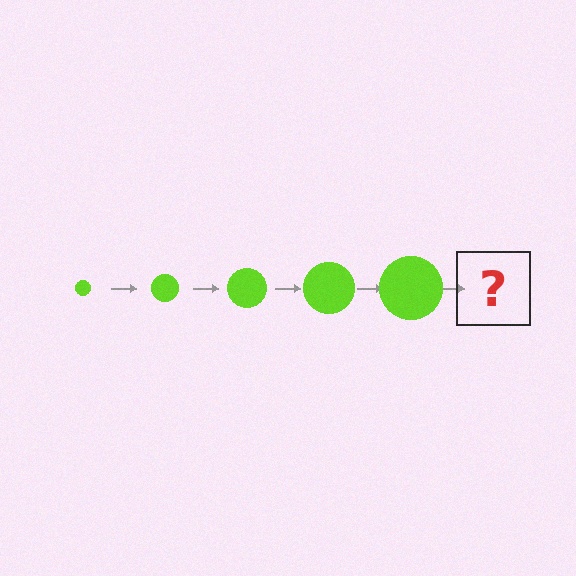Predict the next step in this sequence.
The next step is a lime circle, larger than the previous one.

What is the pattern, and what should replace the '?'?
The pattern is that the circle gets progressively larger each step. The '?' should be a lime circle, larger than the previous one.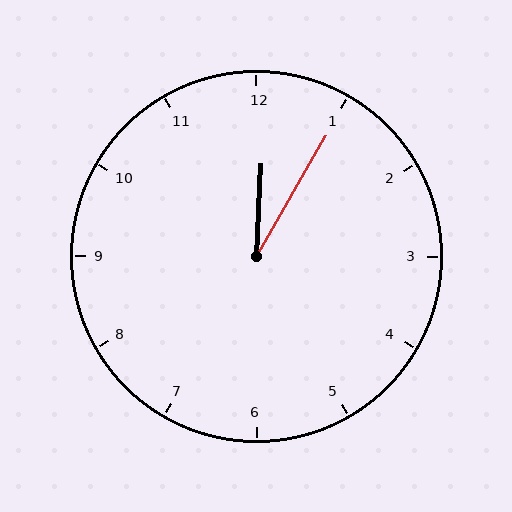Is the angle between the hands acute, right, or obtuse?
It is acute.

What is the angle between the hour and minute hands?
Approximately 28 degrees.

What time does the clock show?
12:05.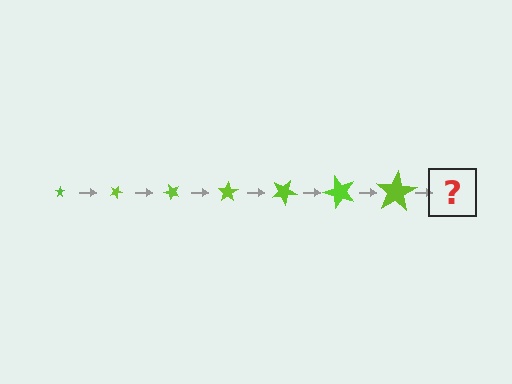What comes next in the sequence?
The next element should be a star, larger than the previous one and rotated 175 degrees from the start.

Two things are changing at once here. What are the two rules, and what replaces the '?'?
The two rules are that the star grows larger each step and it rotates 25 degrees each step. The '?' should be a star, larger than the previous one and rotated 175 degrees from the start.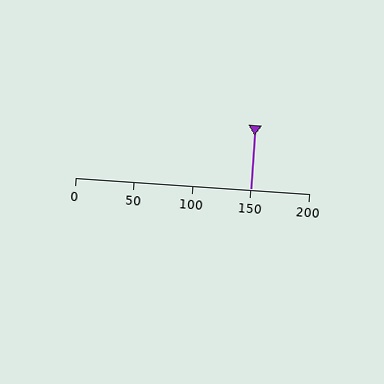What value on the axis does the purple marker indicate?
The marker indicates approximately 150.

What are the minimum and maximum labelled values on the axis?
The axis runs from 0 to 200.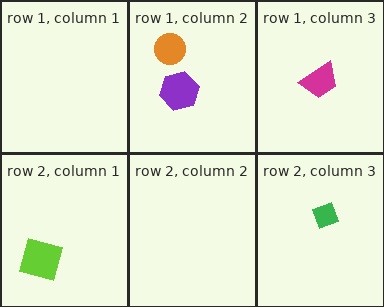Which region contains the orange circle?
The row 1, column 2 region.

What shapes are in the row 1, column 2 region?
The orange circle, the purple hexagon.